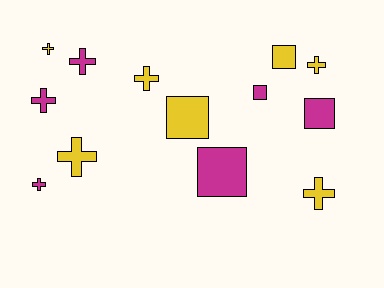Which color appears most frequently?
Yellow, with 7 objects.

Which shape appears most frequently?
Cross, with 8 objects.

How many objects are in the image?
There are 13 objects.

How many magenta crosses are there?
There are 3 magenta crosses.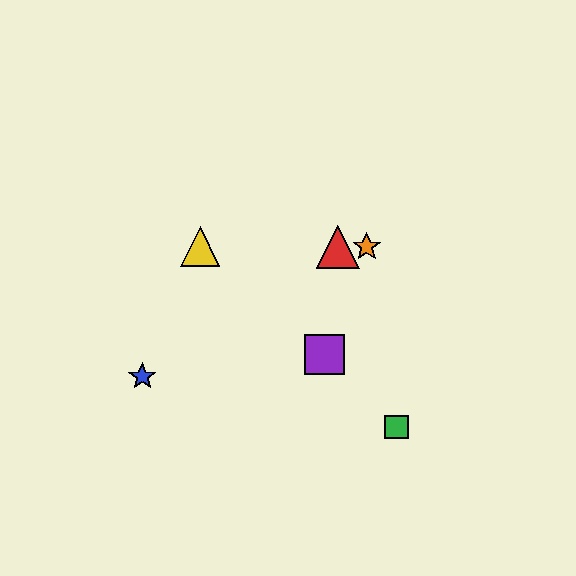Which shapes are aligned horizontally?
The red triangle, the yellow triangle, the orange star are aligned horizontally.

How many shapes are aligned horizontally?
3 shapes (the red triangle, the yellow triangle, the orange star) are aligned horizontally.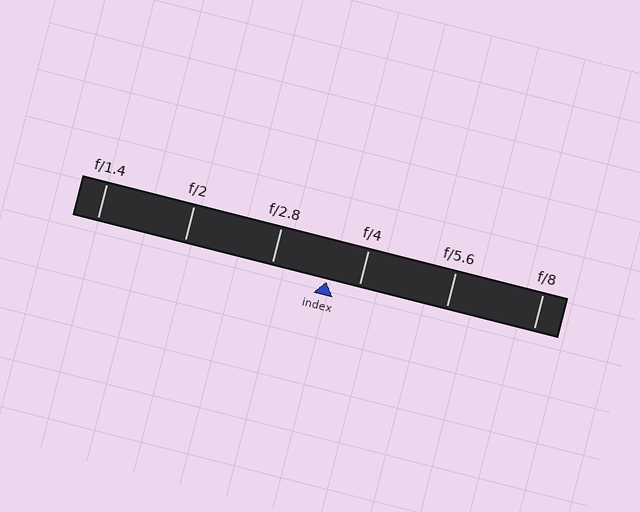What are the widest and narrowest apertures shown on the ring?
The widest aperture shown is f/1.4 and the narrowest is f/8.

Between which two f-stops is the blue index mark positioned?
The index mark is between f/2.8 and f/4.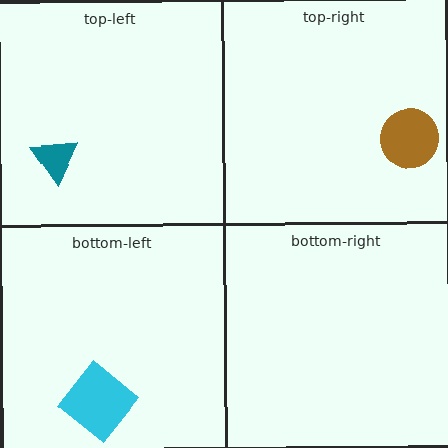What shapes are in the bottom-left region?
The cyan diamond.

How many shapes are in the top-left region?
1.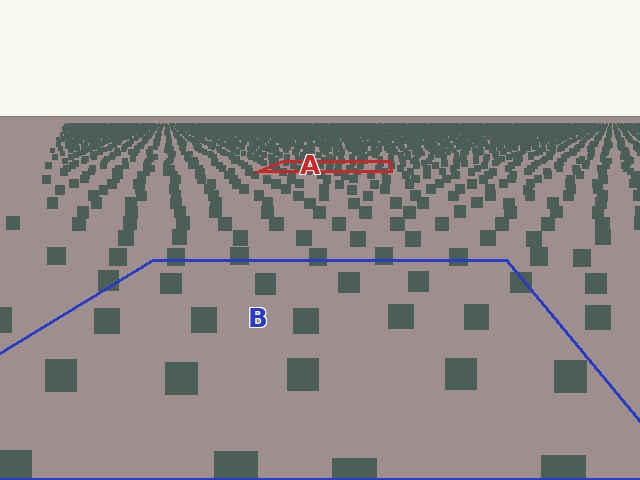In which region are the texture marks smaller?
The texture marks are smaller in region A, because it is farther away.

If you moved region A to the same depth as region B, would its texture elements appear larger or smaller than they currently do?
They would appear larger. At a closer depth, the same texture elements are projected at a bigger on-screen size.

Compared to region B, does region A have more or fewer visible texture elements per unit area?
Region A has more texture elements per unit area — they are packed more densely because it is farther away.